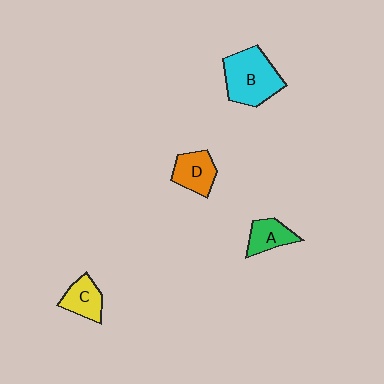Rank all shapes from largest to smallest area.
From largest to smallest: B (cyan), D (orange), C (yellow), A (green).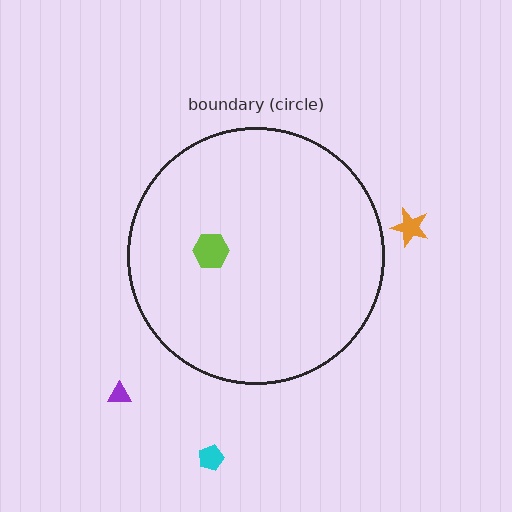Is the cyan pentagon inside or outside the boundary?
Outside.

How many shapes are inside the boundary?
1 inside, 3 outside.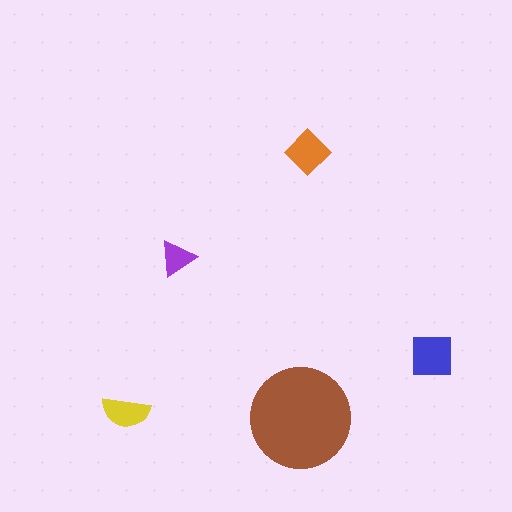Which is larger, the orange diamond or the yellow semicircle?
The orange diamond.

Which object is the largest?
The brown circle.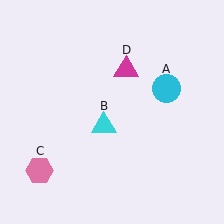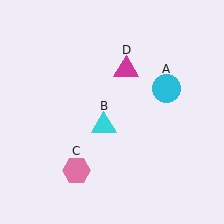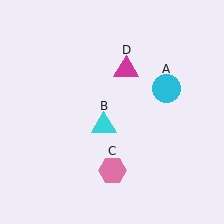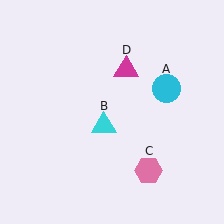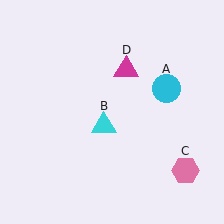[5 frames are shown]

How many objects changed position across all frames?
1 object changed position: pink hexagon (object C).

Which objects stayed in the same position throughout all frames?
Cyan circle (object A) and cyan triangle (object B) and magenta triangle (object D) remained stationary.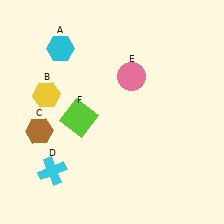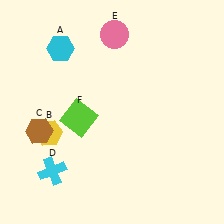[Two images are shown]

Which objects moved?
The objects that moved are: the yellow hexagon (B), the pink circle (E).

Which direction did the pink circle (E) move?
The pink circle (E) moved up.